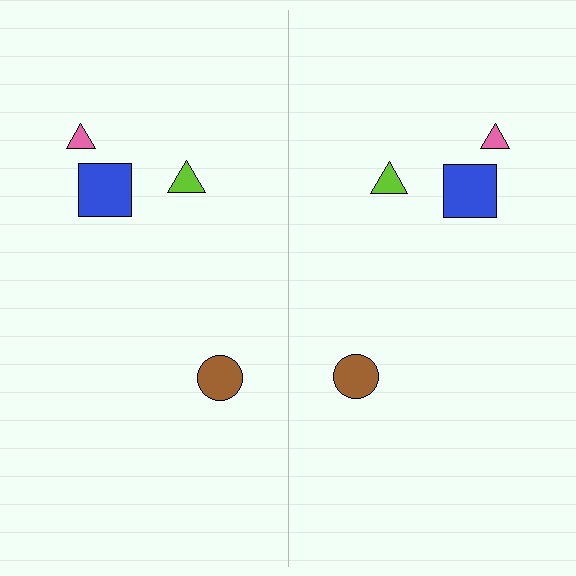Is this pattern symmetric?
Yes, this pattern has bilateral (reflection) symmetry.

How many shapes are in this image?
There are 8 shapes in this image.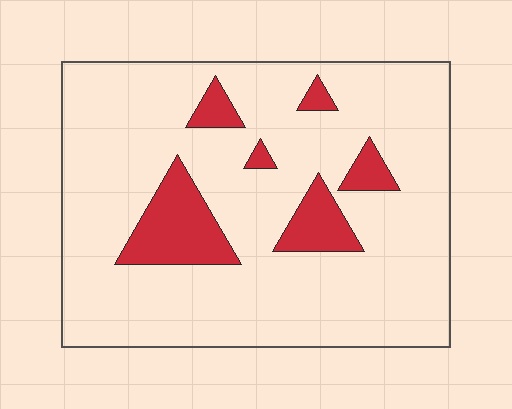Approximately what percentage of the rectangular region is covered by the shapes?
Approximately 15%.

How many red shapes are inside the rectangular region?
6.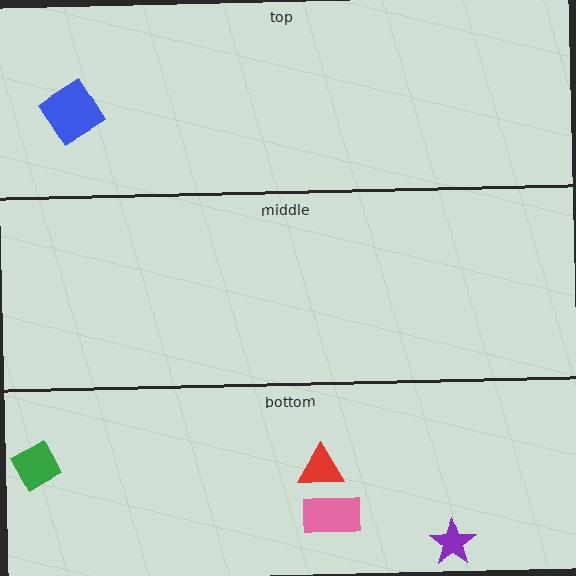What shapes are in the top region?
The blue diamond.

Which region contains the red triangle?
The bottom region.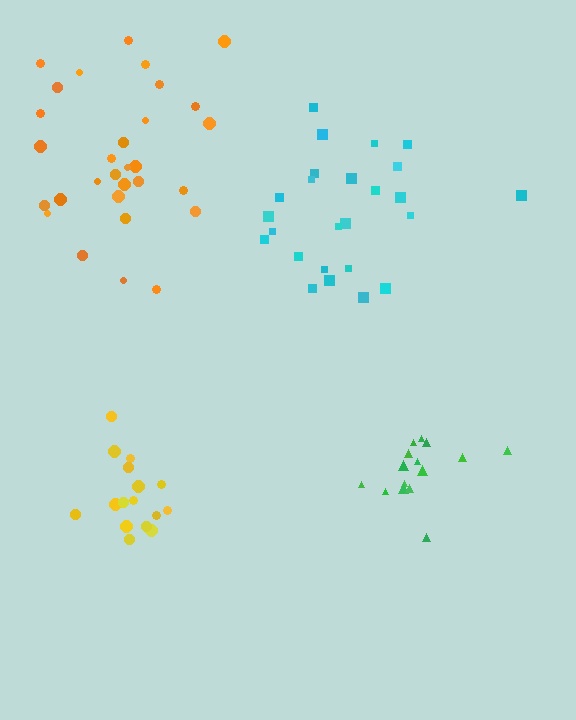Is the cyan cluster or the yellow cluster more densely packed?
Yellow.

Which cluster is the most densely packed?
Yellow.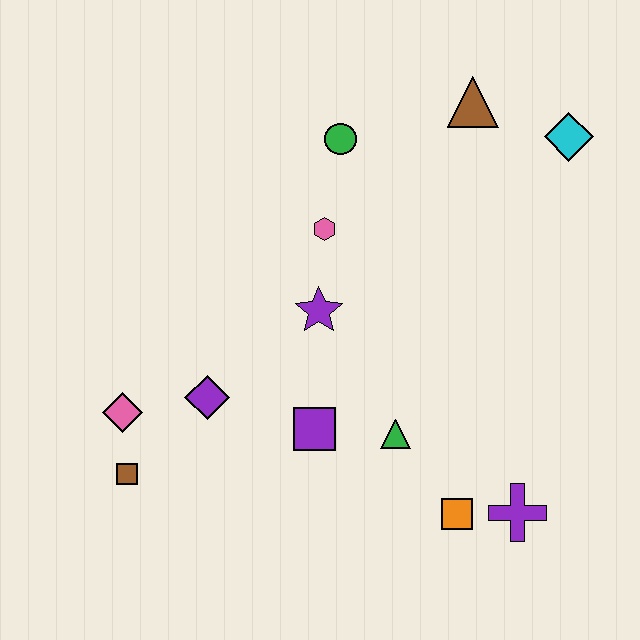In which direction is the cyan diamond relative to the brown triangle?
The cyan diamond is to the right of the brown triangle.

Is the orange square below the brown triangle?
Yes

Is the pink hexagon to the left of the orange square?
Yes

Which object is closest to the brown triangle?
The cyan diamond is closest to the brown triangle.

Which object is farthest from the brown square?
The cyan diamond is farthest from the brown square.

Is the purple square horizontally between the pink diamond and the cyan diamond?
Yes